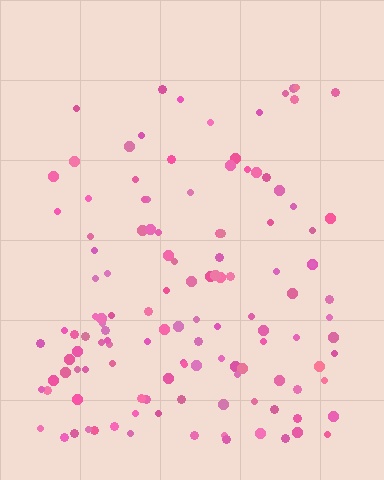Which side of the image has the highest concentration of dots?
The bottom.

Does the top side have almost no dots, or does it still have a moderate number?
Still a moderate number, just noticeably fewer than the bottom.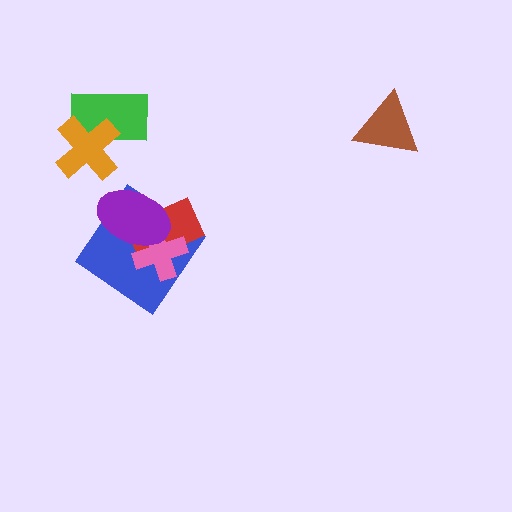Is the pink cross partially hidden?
Yes, it is partially covered by another shape.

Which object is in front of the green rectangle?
The orange cross is in front of the green rectangle.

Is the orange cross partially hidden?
No, no other shape covers it.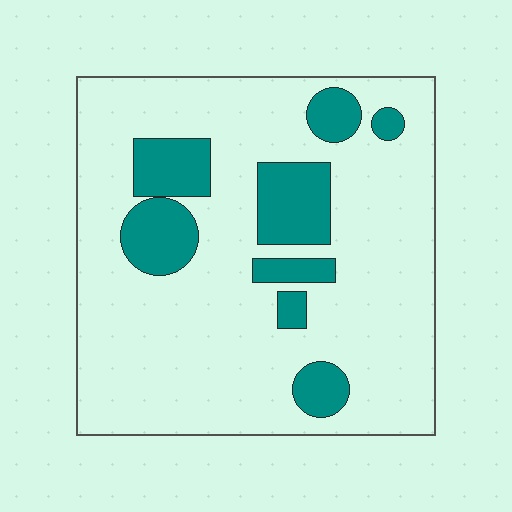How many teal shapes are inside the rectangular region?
8.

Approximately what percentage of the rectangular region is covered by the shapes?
Approximately 20%.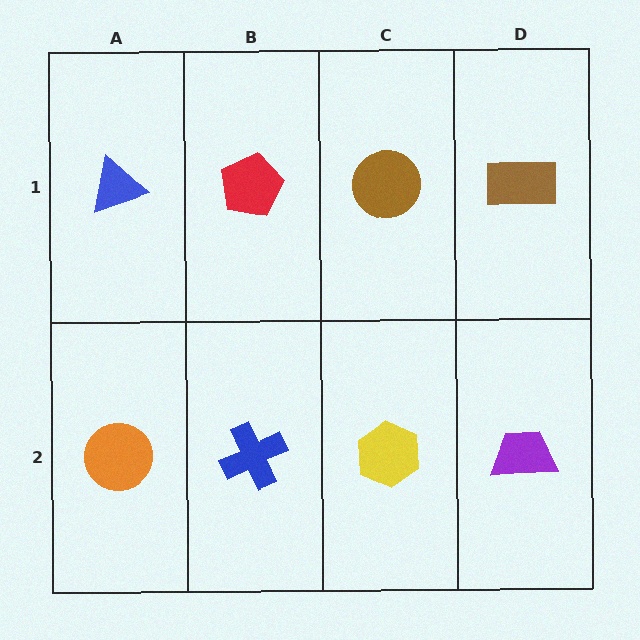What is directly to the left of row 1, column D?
A brown circle.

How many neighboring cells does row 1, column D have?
2.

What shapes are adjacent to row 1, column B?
A blue cross (row 2, column B), a blue triangle (row 1, column A), a brown circle (row 1, column C).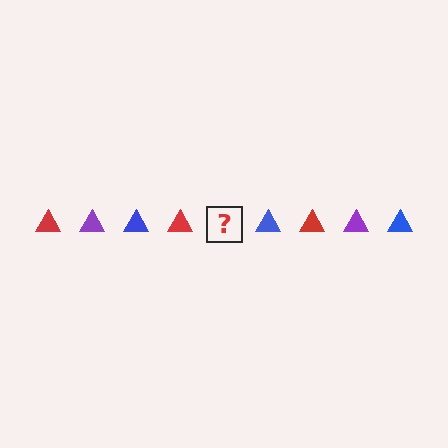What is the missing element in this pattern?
The missing element is a purple triangle.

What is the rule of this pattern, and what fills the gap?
The rule is that the pattern cycles through red, purple, blue triangles. The gap should be filled with a purple triangle.